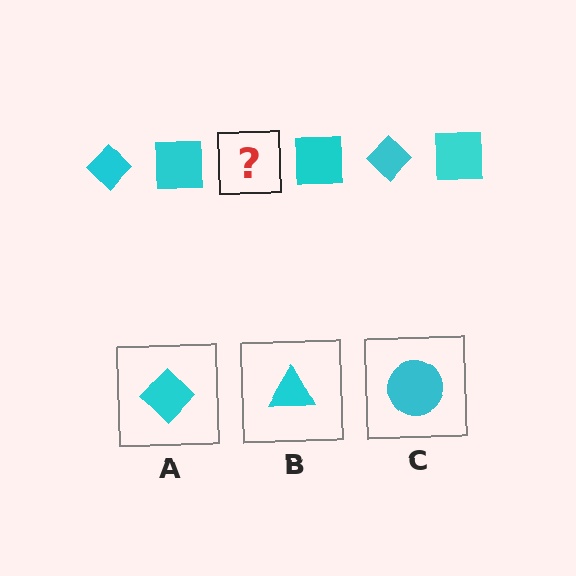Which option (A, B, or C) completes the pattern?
A.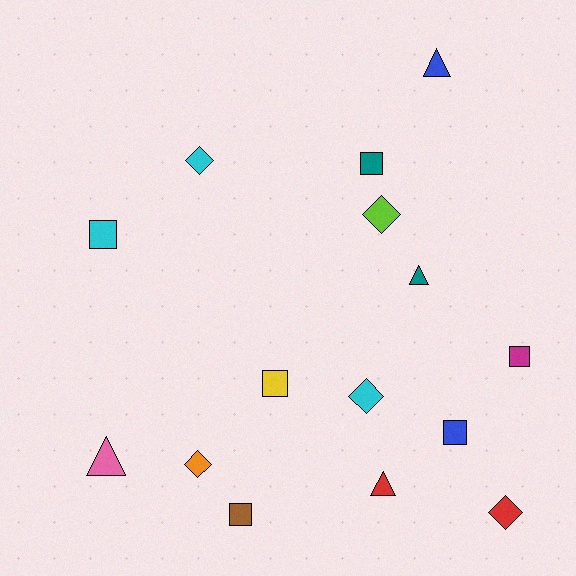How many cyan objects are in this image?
There are 3 cyan objects.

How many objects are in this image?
There are 15 objects.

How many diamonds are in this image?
There are 5 diamonds.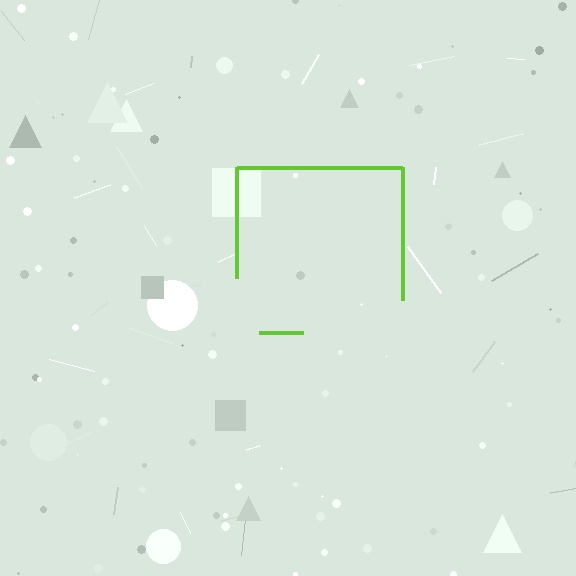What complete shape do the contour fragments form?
The contour fragments form a square.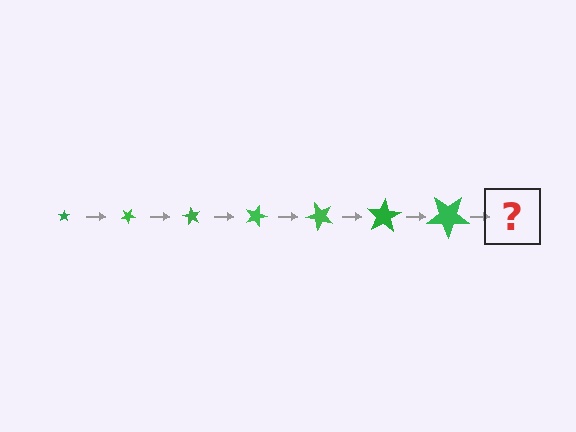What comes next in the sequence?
The next element should be a star, larger than the previous one and rotated 210 degrees from the start.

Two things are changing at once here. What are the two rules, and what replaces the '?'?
The two rules are that the star grows larger each step and it rotates 30 degrees each step. The '?' should be a star, larger than the previous one and rotated 210 degrees from the start.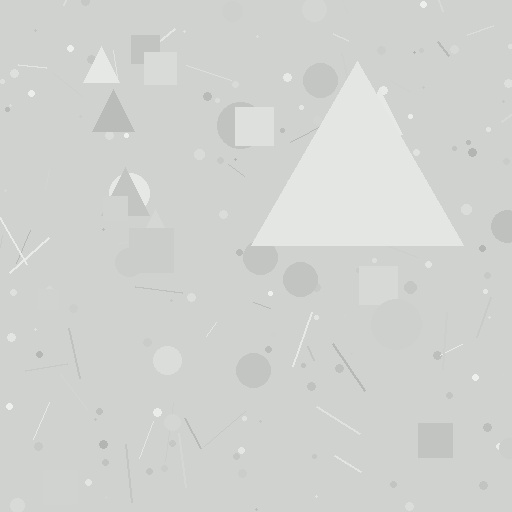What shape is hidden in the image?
A triangle is hidden in the image.